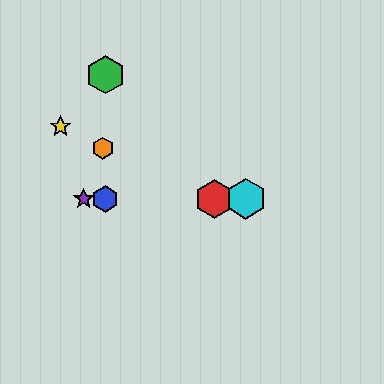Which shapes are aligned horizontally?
The red hexagon, the blue hexagon, the purple star, the cyan hexagon are aligned horizontally.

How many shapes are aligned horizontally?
4 shapes (the red hexagon, the blue hexagon, the purple star, the cyan hexagon) are aligned horizontally.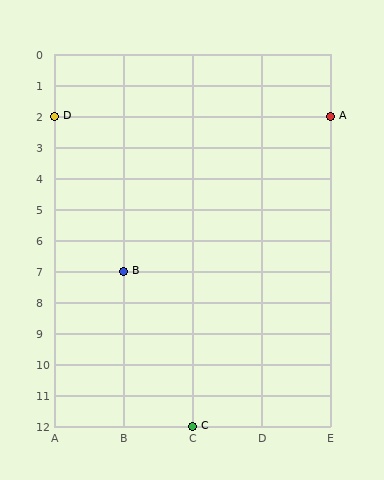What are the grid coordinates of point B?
Point B is at grid coordinates (B, 7).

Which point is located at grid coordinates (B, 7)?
Point B is at (B, 7).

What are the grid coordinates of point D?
Point D is at grid coordinates (A, 2).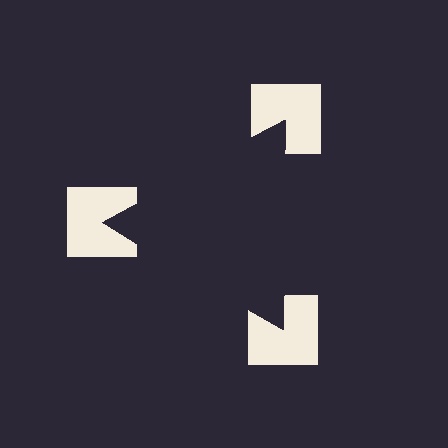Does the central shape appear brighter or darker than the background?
It typically appears slightly darker than the background, even though no actual brightness change is drawn.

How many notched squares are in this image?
There are 3 — one at each vertex of the illusory triangle.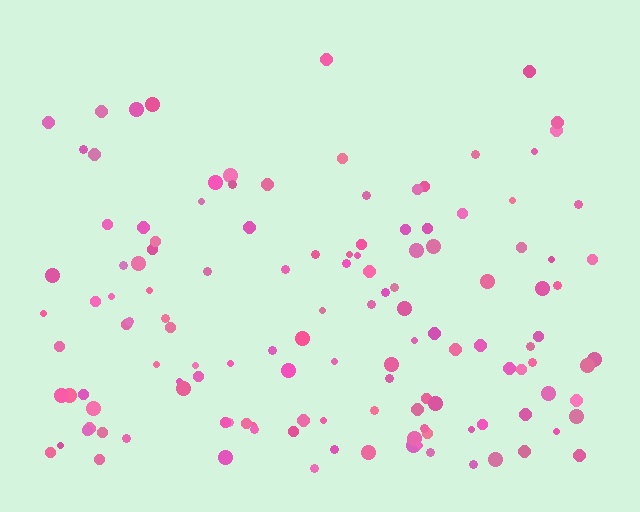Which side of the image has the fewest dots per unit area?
The top.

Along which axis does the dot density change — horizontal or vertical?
Vertical.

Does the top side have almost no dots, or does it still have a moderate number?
Still a moderate number, just noticeably fewer than the bottom.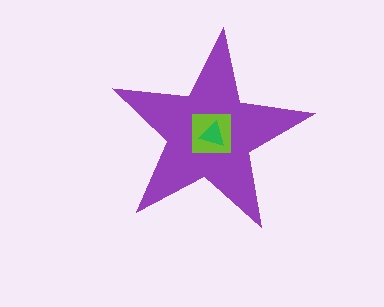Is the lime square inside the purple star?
Yes.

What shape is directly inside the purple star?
The lime square.